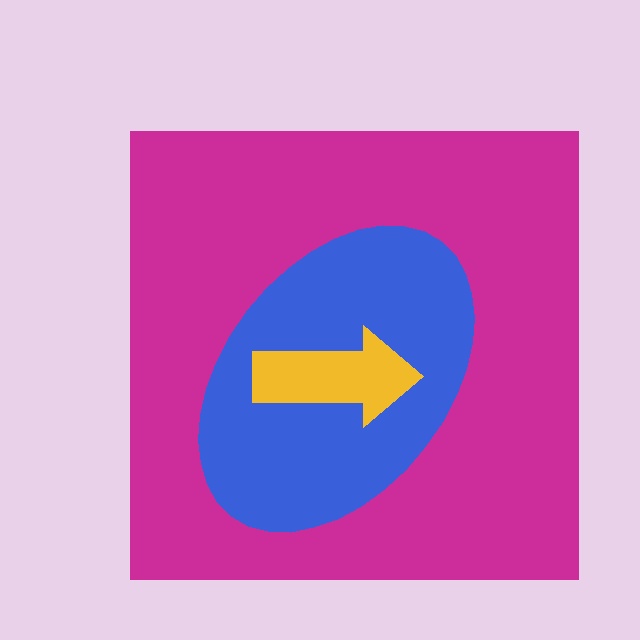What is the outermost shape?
The magenta square.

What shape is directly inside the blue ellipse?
The yellow arrow.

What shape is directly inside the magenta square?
The blue ellipse.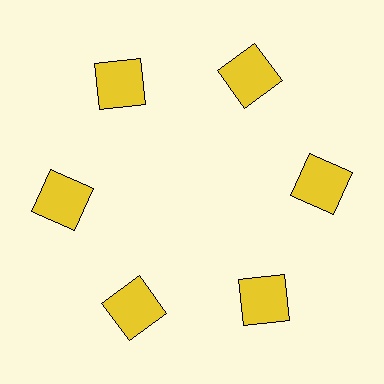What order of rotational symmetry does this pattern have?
This pattern has 6-fold rotational symmetry.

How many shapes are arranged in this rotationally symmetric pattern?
There are 6 shapes, arranged in 6 groups of 1.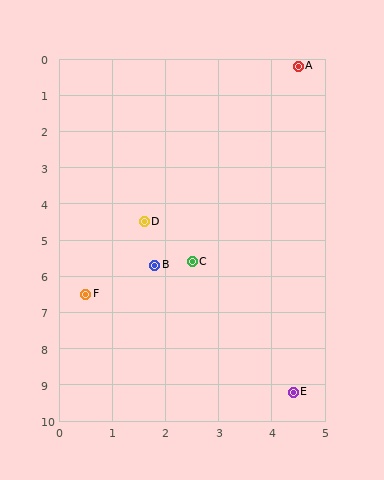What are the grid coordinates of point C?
Point C is at approximately (2.5, 5.6).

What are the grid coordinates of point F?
Point F is at approximately (0.5, 6.5).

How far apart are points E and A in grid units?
Points E and A are about 9.0 grid units apart.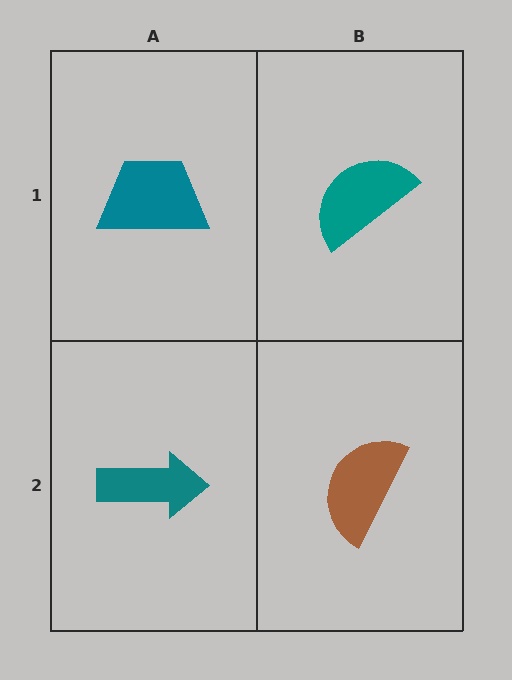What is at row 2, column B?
A brown semicircle.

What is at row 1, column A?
A teal trapezoid.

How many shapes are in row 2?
2 shapes.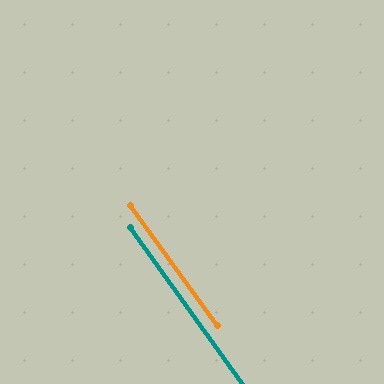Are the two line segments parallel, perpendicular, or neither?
Parallel — their directions differ by only 0.1°.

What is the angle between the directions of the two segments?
Approximately 0 degrees.